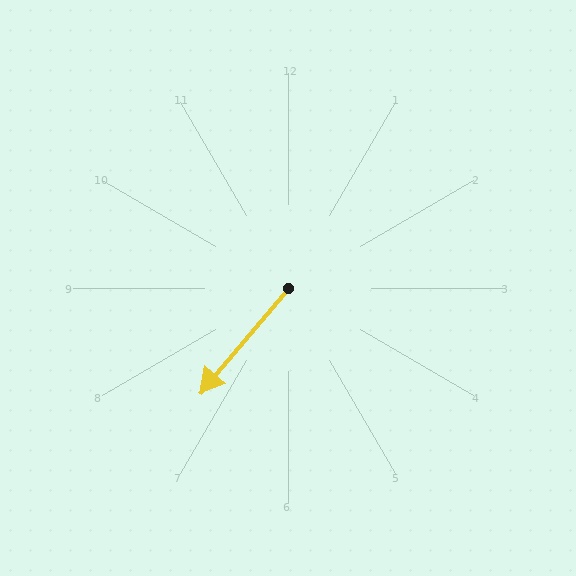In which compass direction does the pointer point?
Southwest.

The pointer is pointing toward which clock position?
Roughly 7 o'clock.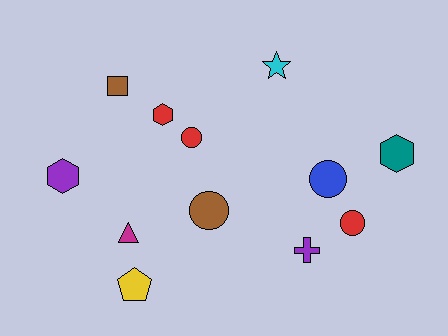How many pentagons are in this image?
There is 1 pentagon.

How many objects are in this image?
There are 12 objects.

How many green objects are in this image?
There are no green objects.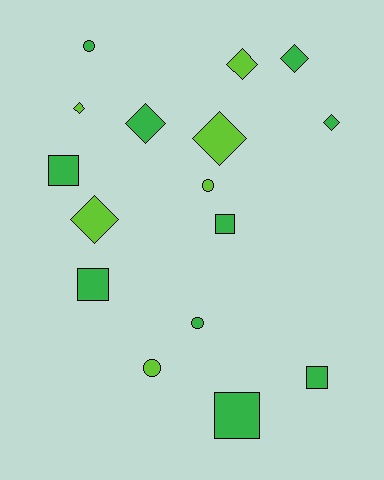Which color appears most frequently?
Green, with 10 objects.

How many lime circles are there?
There are 2 lime circles.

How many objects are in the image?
There are 16 objects.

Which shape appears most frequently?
Diamond, with 7 objects.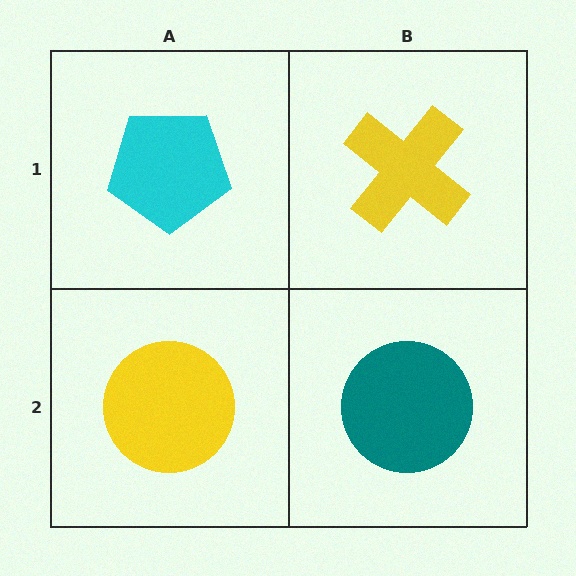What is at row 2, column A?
A yellow circle.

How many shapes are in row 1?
2 shapes.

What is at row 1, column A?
A cyan pentagon.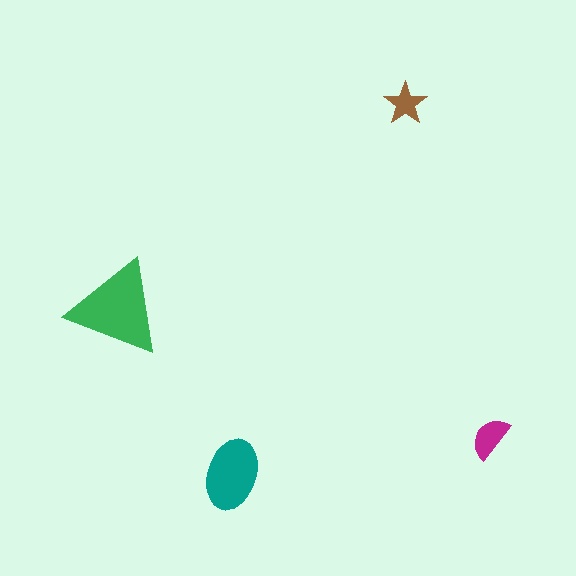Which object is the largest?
The green triangle.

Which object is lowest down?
The teal ellipse is bottommost.